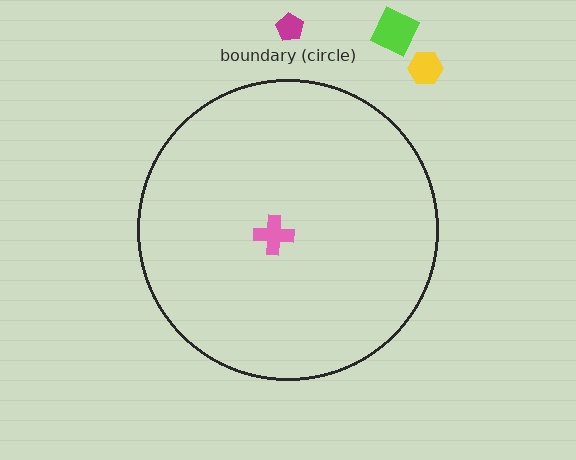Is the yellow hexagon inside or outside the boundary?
Outside.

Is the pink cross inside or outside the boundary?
Inside.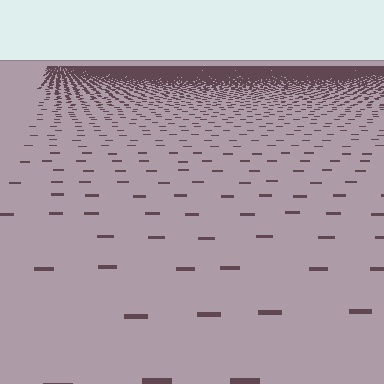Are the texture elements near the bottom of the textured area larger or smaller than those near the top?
Larger. Near the bottom, elements are closer to the viewer and appear at a bigger on-screen size.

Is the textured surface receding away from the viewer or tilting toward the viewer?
The surface is receding away from the viewer. Texture elements get smaller and denser toward the top.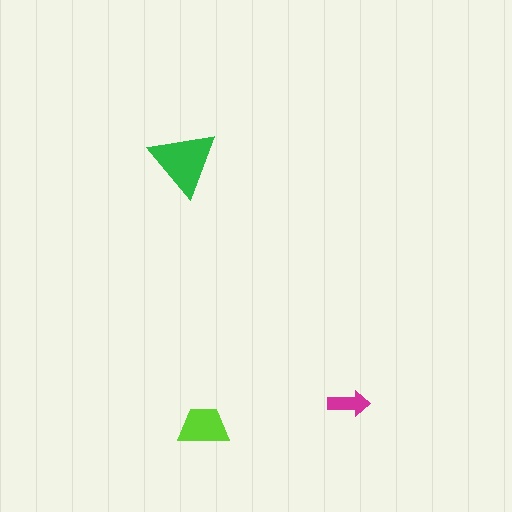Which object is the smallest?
The magenta arrow.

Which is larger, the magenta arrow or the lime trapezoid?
The lime trapezoid.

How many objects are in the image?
There are 3 objects in the image.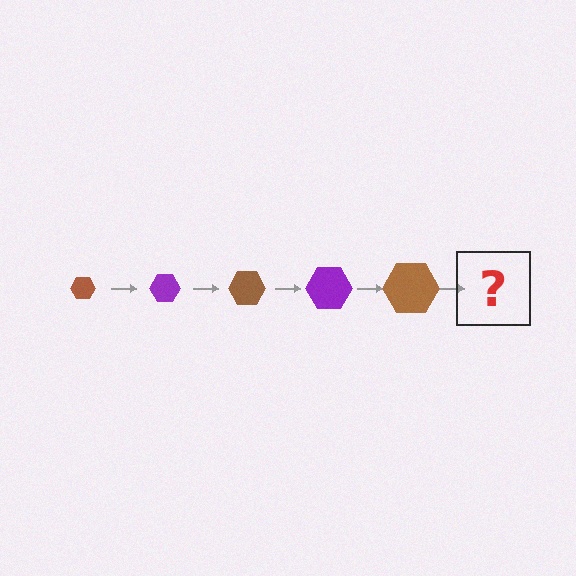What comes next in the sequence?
The next element should be a purple hexagon, larger than the previous one.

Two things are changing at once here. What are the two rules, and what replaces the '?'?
The two rules are that the hexagon grows larger each step and the color cycles through brown and purple. The '?' should be a purple hexagon, larger than the previous one.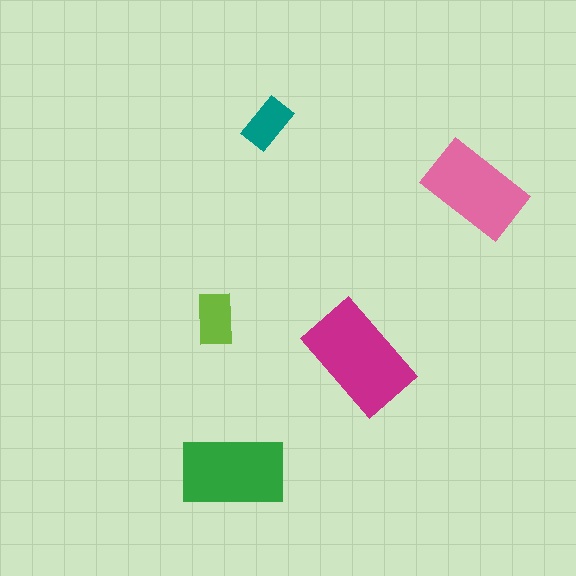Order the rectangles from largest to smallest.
the magenta one, the green one, the pink one, the lime one, the teal one.